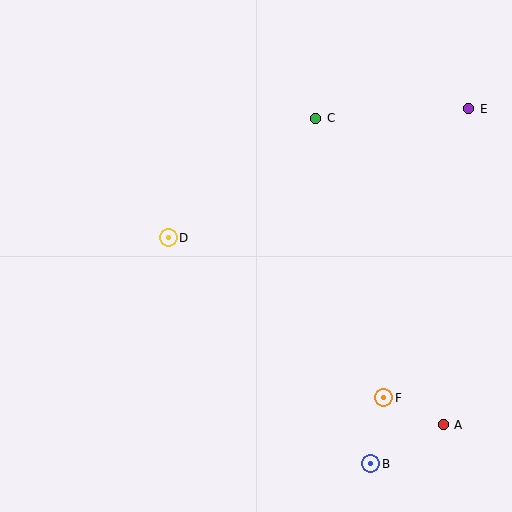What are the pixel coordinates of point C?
Point C is at (316, 118).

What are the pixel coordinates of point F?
Point F is at (384, 398).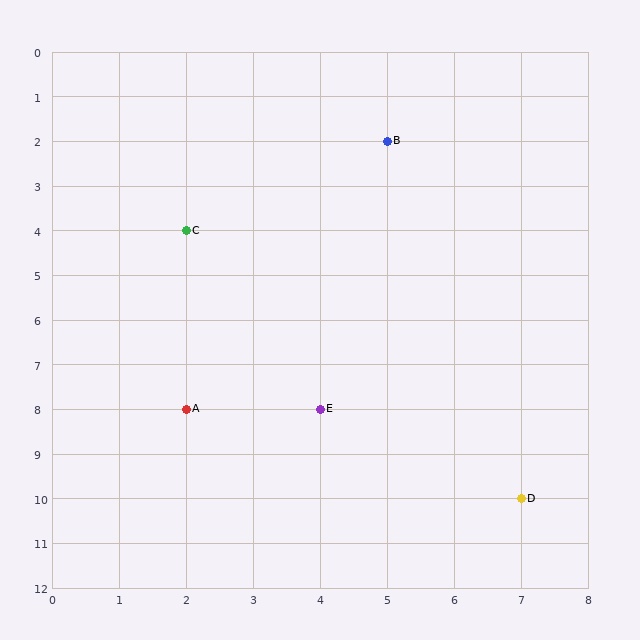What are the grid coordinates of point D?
Point D is at grid coordinates (7, 10).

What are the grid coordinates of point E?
Point E is at grid coordinates (4, 8).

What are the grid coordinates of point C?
Point C is at grid coordinates (2, 4).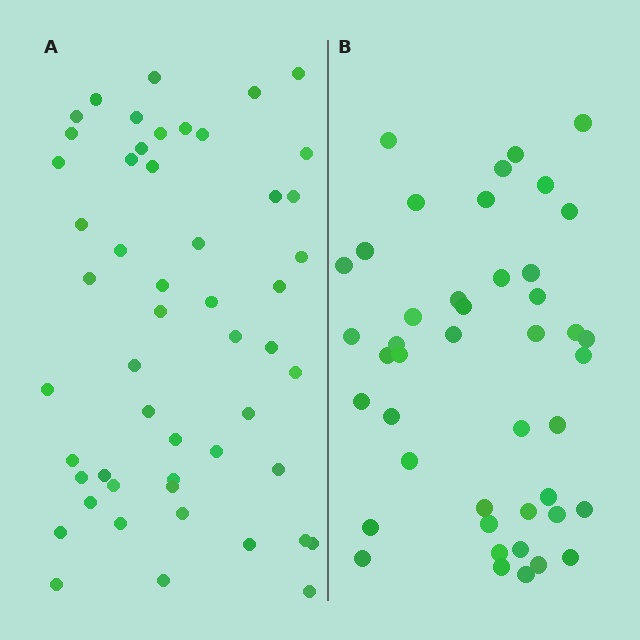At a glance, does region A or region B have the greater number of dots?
Region A (the left region) has more dots.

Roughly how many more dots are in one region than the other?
Region A has roughly 8 or so more dots than region B.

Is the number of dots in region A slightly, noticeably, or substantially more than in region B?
Region A has only slightly more — the two regions are fairly close. The ratio is roughly 1.2 to 1.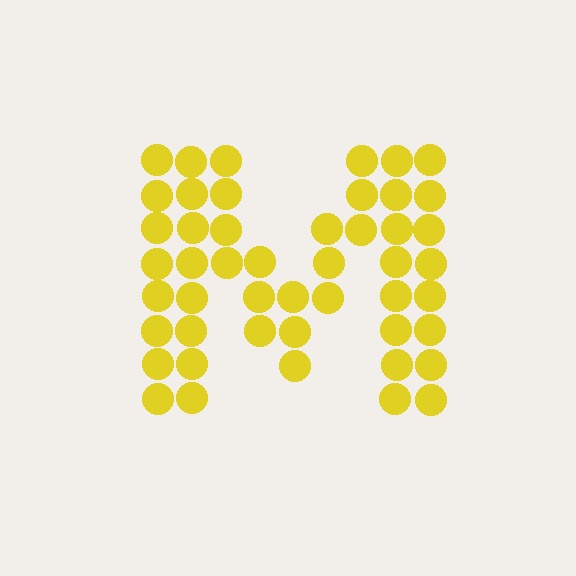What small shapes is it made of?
It is made of small circles.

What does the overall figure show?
The overall figure shows the letter M.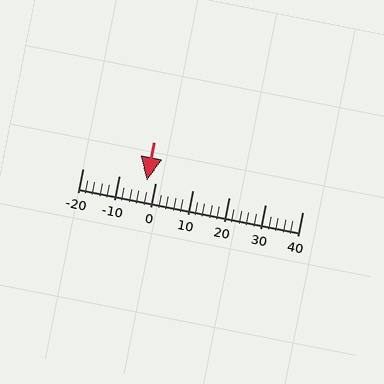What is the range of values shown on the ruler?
The ruler shows values from -20 to 40.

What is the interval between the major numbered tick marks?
The major tick marks are spaced 10 units apart.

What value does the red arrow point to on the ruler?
The red arrow points to approximately -2.